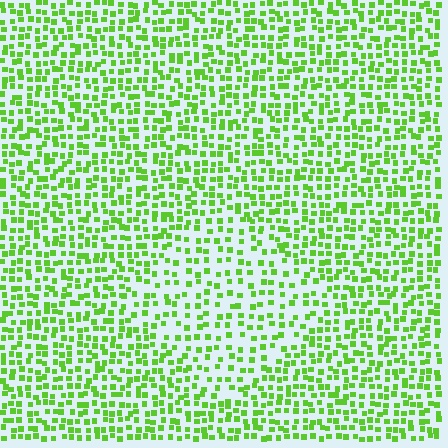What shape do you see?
I see a diamond.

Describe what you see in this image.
The image contains small lime elements arranged at two different densities. A diamond-shaped region is visible where the elements are less densely packed than the surrounding area.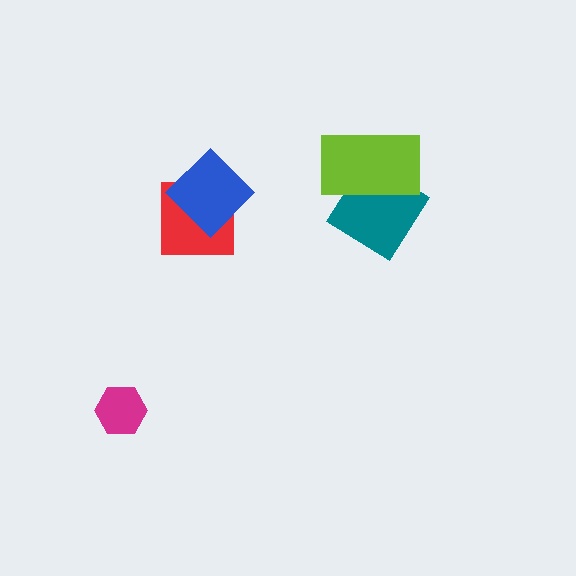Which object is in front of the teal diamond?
The lime rectangle is in front of the teal diamond.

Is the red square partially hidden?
Yes, it is partially covered by another shape.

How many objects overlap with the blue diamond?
1 object overlaps with the blue diamond.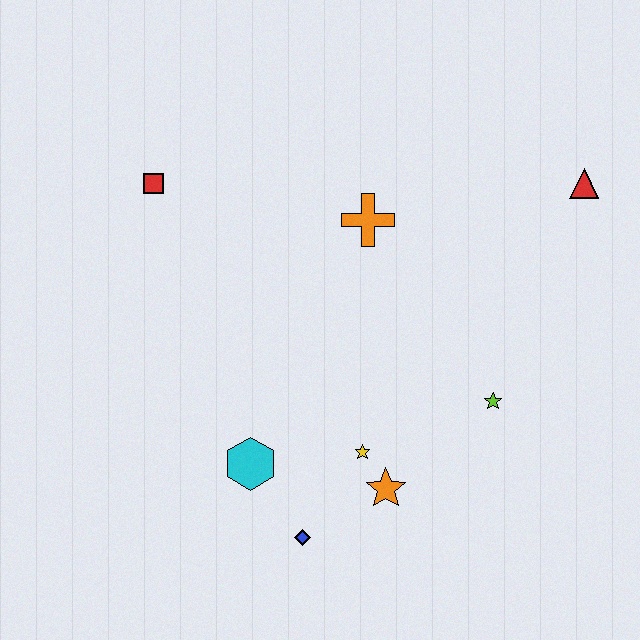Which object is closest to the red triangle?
The orange cross is closest to the red triangle.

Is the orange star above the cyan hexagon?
No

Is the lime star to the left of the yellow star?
No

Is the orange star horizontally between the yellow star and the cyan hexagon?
No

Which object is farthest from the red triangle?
The blue diamond is farthest from the red triangle.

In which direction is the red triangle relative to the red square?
The red triangle is to the right of the red square.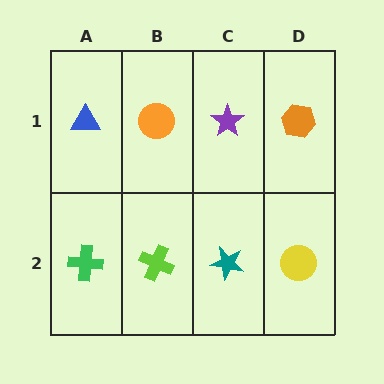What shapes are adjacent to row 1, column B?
A lime cross (row 2, column B), a blue triangle (row 1, column A), a purple star (row 1, column C).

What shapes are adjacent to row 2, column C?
A purple star (row 1, column C), a lime cross (row 2, column B), a yellow circle (row 2, column D).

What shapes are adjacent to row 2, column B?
An orange circle (row 1, column B), a green cross (row 2, column A), a teal star (row 2, column C).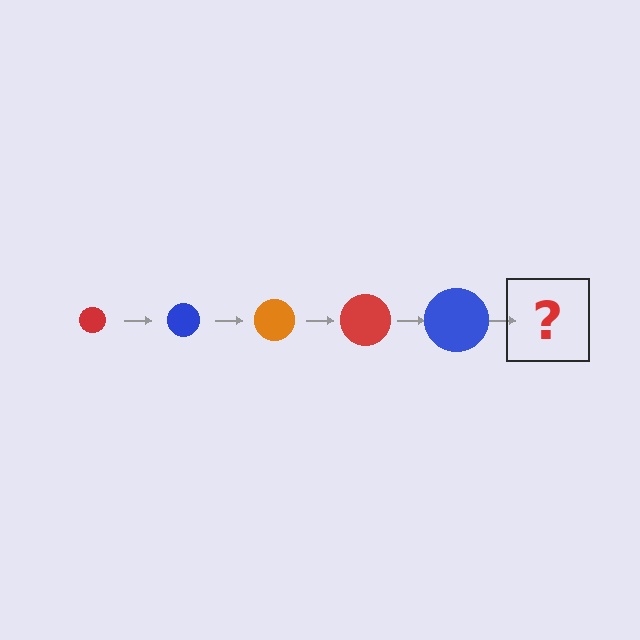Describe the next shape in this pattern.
It should be an orange circle, larger than the previous one.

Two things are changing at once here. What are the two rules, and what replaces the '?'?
The two rules are that the circle grows larger each step and the color cycles through red, blue, and orange. The '?' should be an orange circle, larger than the previous one.